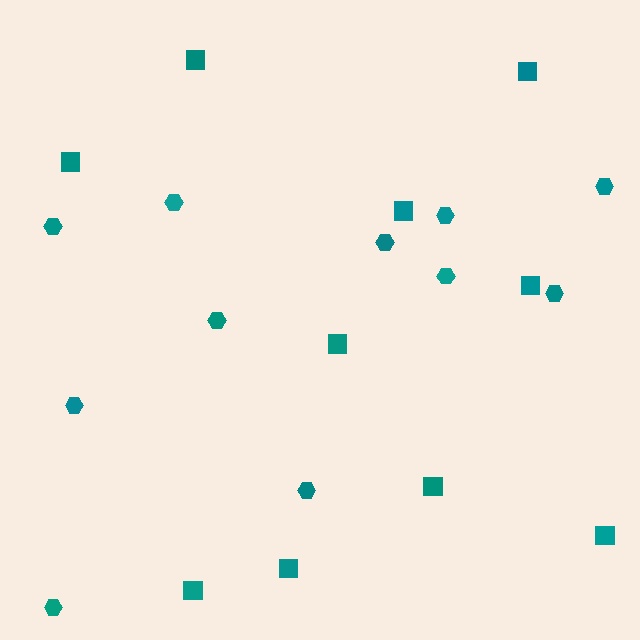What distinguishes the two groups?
There are 2 groups: one group of hexagons (11) and one group of squares (10).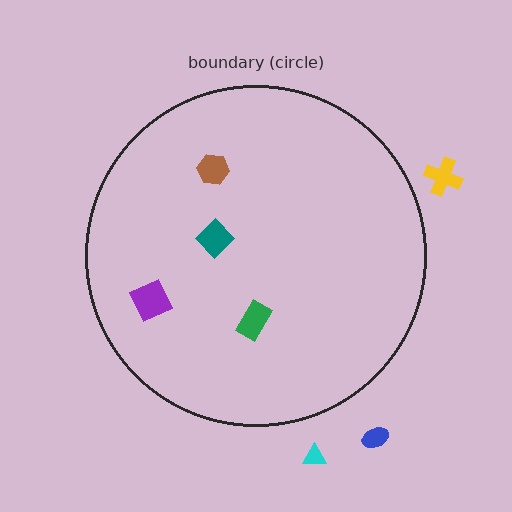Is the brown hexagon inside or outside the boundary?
Inside.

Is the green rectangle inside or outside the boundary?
Inside.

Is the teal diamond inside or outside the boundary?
Inside.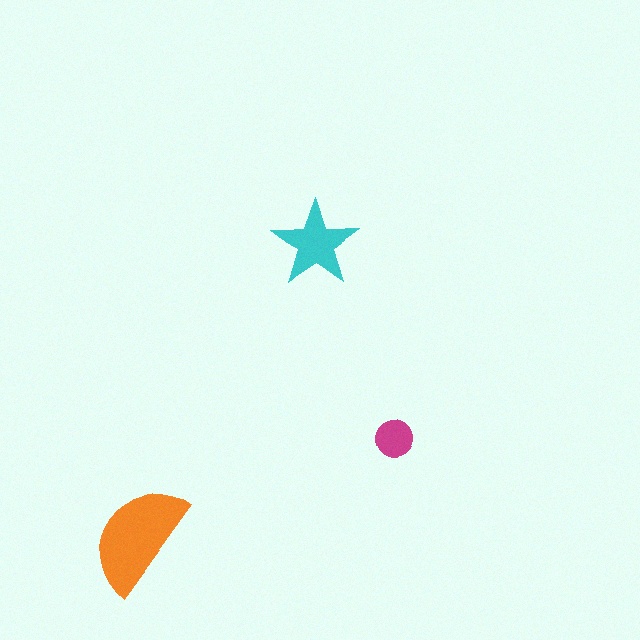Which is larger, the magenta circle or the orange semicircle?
The orange semicircle.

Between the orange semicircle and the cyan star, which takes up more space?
The orange semicircle.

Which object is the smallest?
The magenta circle.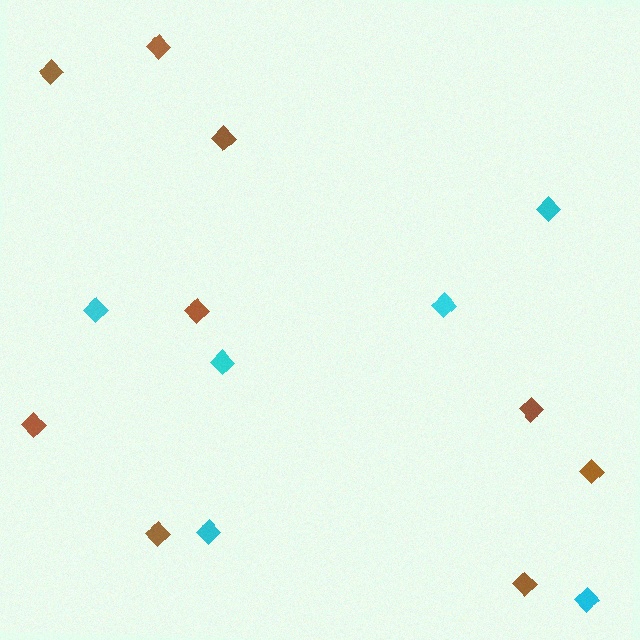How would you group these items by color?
There are 2 groups: one group of cyan diamonds (6) and one group of brown diamonds (9).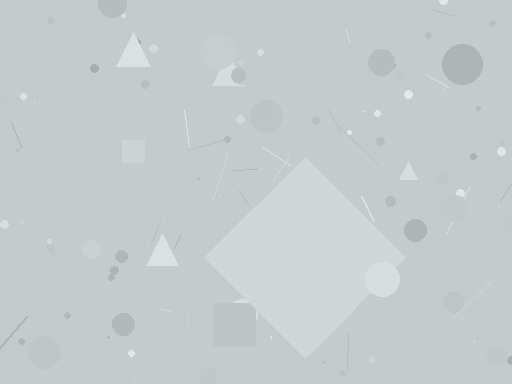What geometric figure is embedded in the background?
A diamond is embedded in the background.